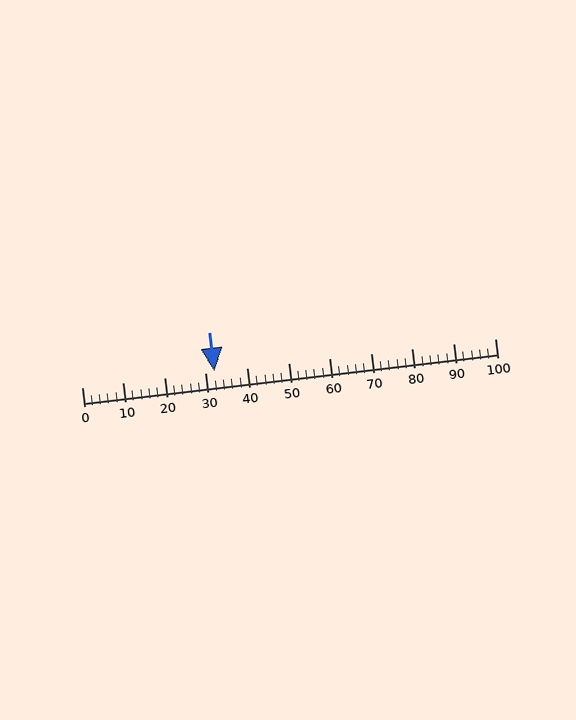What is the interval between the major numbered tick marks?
The major tick marks are spaced 10 units apart.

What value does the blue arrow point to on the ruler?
The blue arrow points to approximately 32.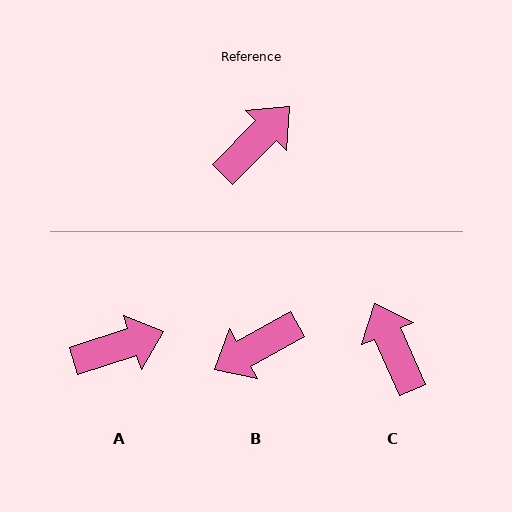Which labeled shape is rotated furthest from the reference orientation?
B, about 163 degrees away.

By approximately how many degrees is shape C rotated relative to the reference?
Approximately 68 degrees counter-clockwise.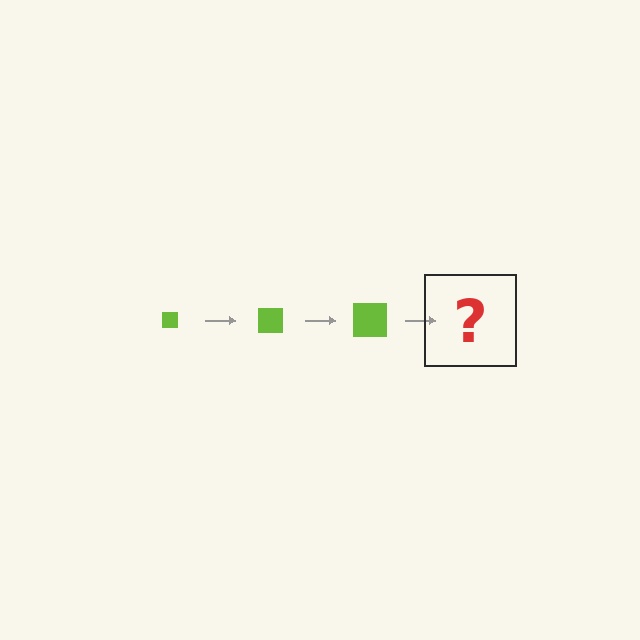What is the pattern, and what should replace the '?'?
The pattern is that the square gets progressively larger each step. The '?' should be a lime square, larger than the previous one.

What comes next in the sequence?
The next element should be a lime square, larger than the previous one.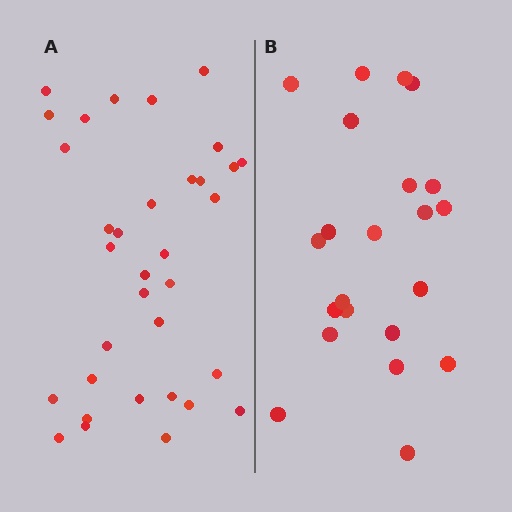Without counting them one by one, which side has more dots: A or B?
Region A (the left region) has more dots.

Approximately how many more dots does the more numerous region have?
Region A has roughly 12 or so more dots than region B.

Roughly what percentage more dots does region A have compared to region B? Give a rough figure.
About 55% more.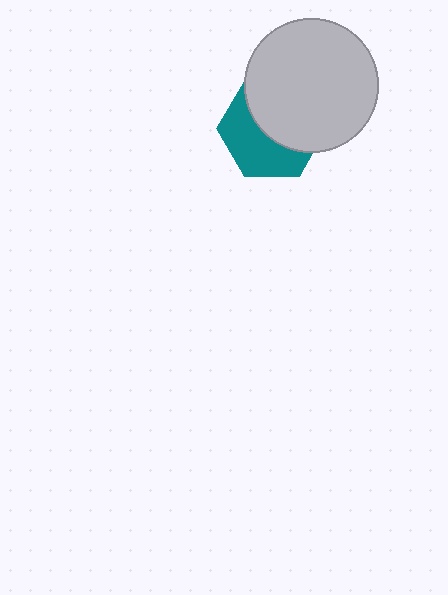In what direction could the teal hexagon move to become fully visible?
The teal hexagon could move toward the lower-left. That would shift it out from behind the light gray circle entirely.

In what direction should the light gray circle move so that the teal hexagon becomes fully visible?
The light gray circle should move toward the upper-right. That is the shortest direction to clear the overlap and leave the teal hexagon fully visible.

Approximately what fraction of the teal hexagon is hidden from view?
Roughly 52% of the teal hexagon is hidden behind the light gray circle.